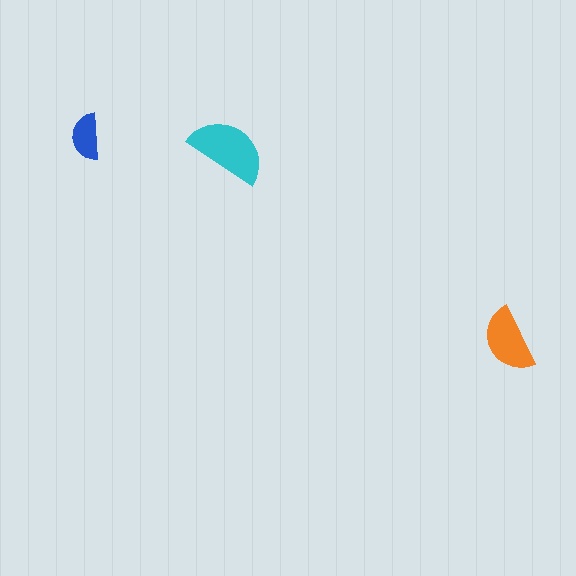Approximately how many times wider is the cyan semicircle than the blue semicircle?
About 1.5 times wider.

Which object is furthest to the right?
The orange semicircle is rightmost.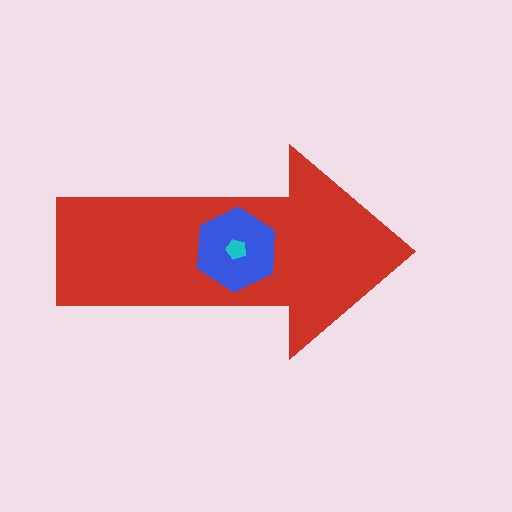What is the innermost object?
The cyan pentagon.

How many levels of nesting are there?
3.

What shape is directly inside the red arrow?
The blue hexagon.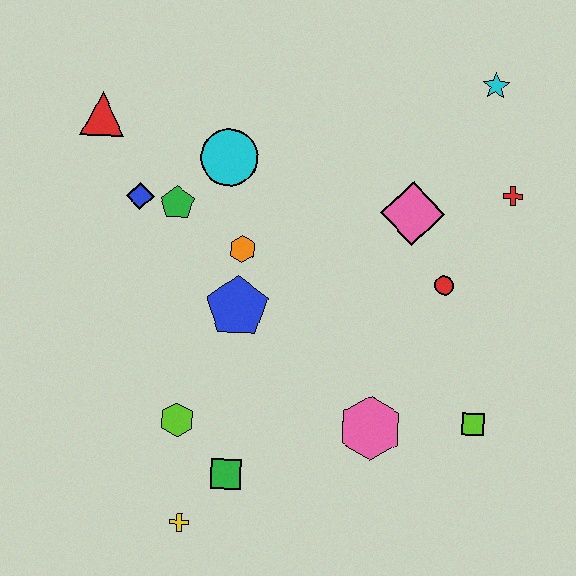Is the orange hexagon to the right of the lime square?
No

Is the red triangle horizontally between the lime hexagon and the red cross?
No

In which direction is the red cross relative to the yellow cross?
The red cross is above the yellow cross.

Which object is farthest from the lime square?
The red triangle is farthest from the lime square.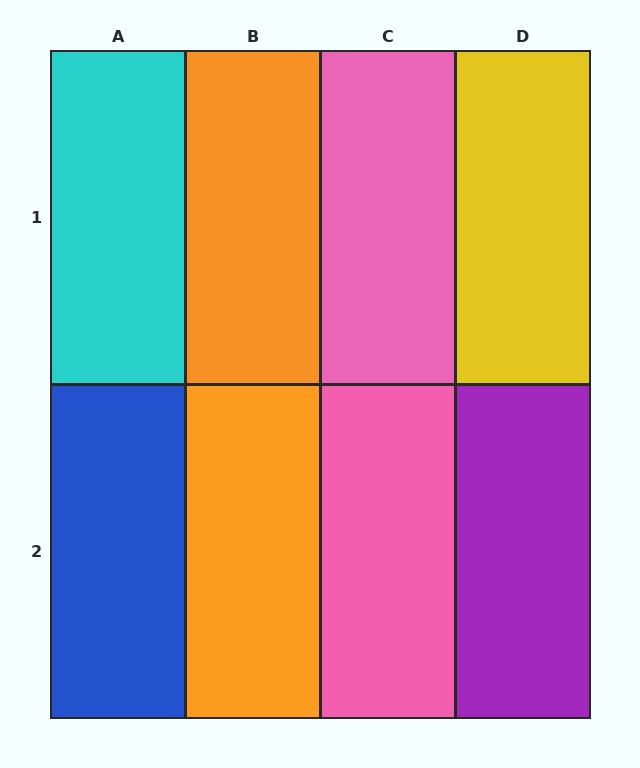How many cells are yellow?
1 cell is yellow.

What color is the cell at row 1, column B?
Orange.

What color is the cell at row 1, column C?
Pink.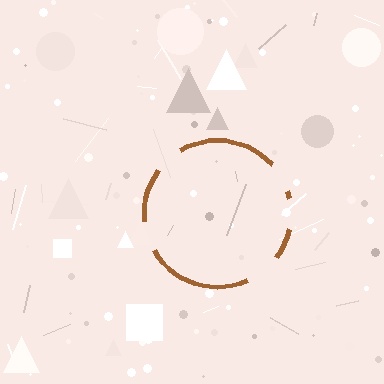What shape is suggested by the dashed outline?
The dashed outline suggests a circle.